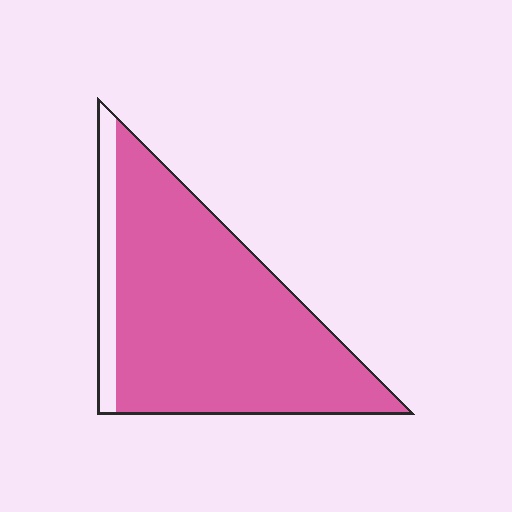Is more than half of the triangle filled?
Yes.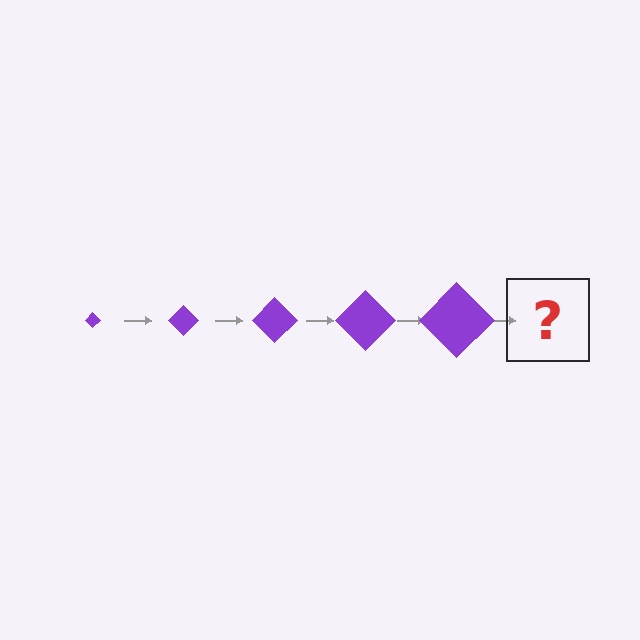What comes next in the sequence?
The next element should be a purple diamond, larger than the previous one.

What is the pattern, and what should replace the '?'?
The pattern is that the diamond gets progressively larger each step. The '?' should be a purple diamond, larger than the previous one.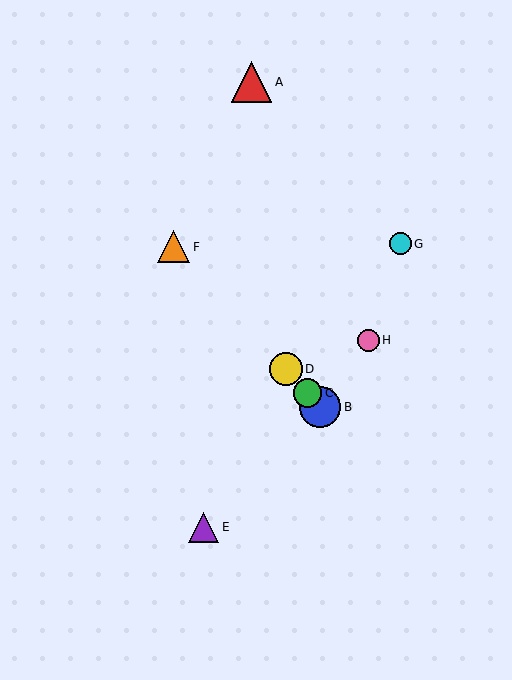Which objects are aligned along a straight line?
Objects B, C, D, F are aligned along a straight line.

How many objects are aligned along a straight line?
4 objects (B, C, D, F) are aligned along a straight line.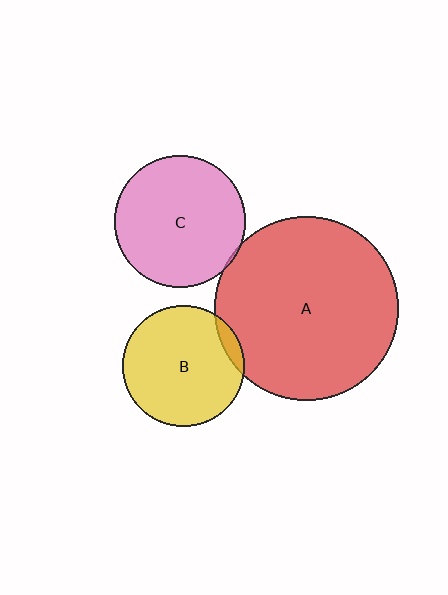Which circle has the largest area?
Circle A (red).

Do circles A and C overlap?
Yes.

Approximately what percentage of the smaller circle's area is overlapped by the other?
Approximately 5%.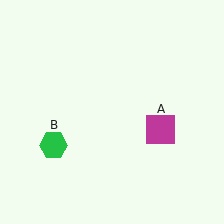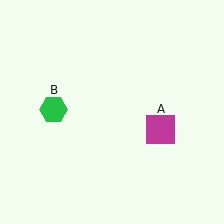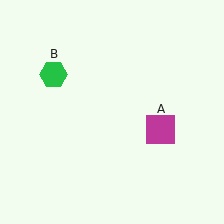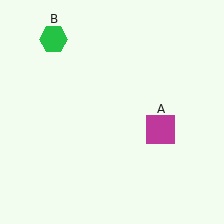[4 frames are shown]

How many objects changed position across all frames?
1 object changed position: green hexagon (object B).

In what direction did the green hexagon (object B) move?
The green hexagon (object B) moved up.